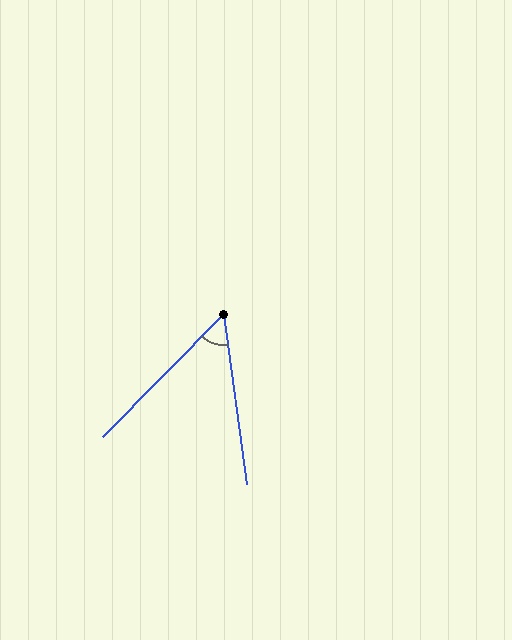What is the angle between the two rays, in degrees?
Approximately 52 degrees.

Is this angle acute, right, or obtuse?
It is acute.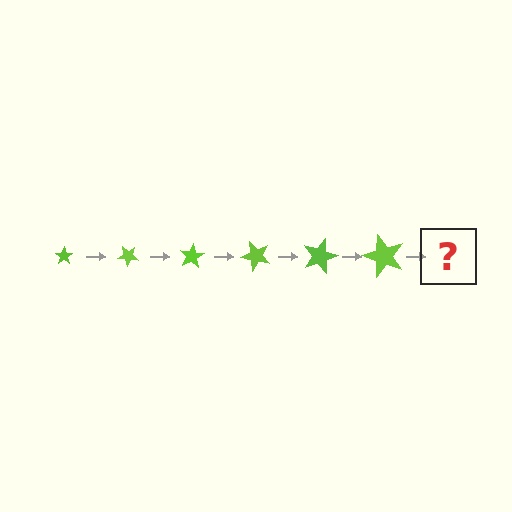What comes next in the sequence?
The next element should be a star, larger than the previous one and rotated 240 degrees from the start.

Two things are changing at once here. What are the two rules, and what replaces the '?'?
The two rules are that the star grows larger each step and it rotates 40 degrees each step. The '?' should be a star, larger than the previous one and rotated 240 degrees from the start.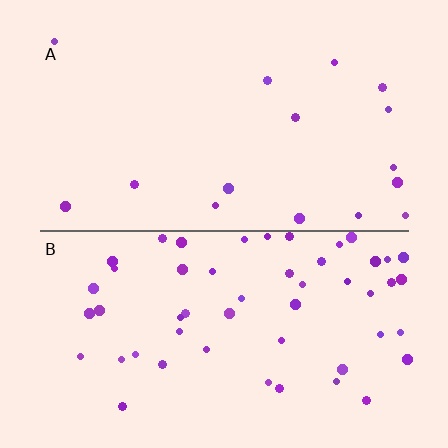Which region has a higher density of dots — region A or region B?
B (the bottom).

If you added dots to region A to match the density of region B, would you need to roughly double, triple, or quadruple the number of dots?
Approximately triple.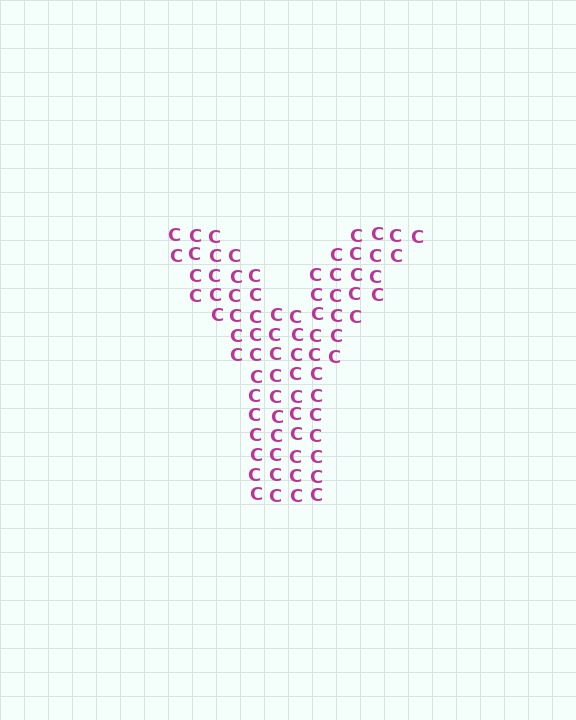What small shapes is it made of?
It is made of small letter C's.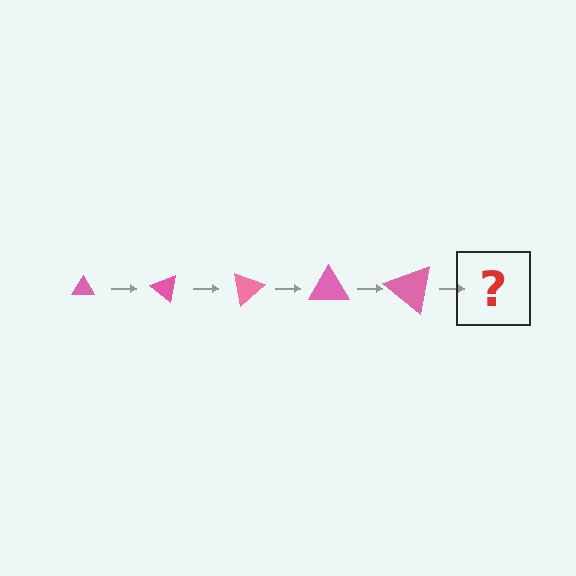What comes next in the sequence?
The next element should be a triangle, larger than the previous one and rotated 200 degrees from the start.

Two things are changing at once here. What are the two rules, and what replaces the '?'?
The two rules are that the triangle grows larger each step and it rotates 40 degrees each step. The '?' should be a triangle, larger than the previous one and rotated 200 degrees from the start.